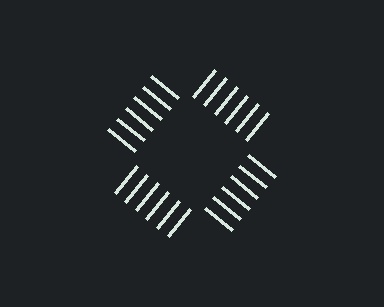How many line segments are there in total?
24 — 6 along each of the 4 edges.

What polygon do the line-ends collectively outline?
An illusory square — the line segments terminate on its edges but no continuous stroke is drawn.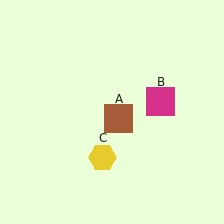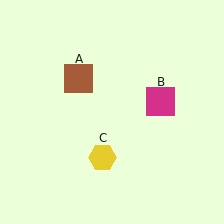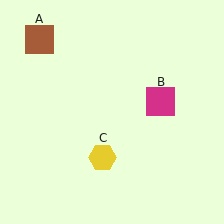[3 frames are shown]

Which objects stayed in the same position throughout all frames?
Magenta square (object B) and yellow hexagon (object C) remained stationary.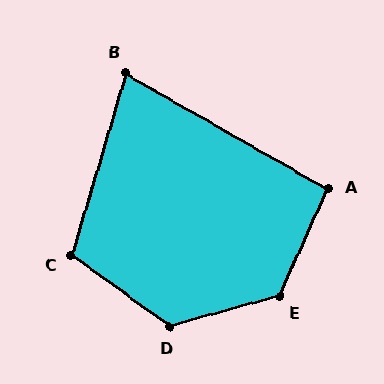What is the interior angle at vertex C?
Approximately 109 degrees (obtuse).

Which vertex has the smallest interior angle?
B, at approximately 77 degrees.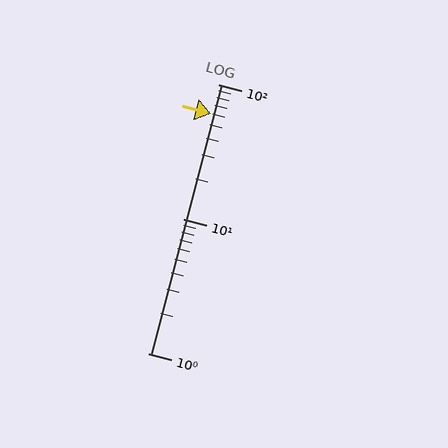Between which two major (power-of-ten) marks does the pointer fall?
The pointer is between 10 and 100.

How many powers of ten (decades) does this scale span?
The scale spans 2 decades, from 1 to 100.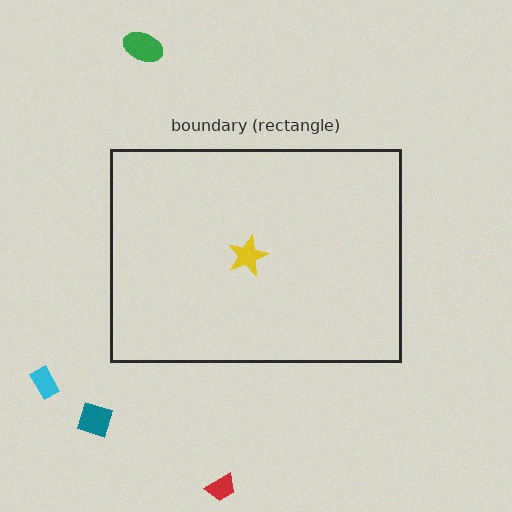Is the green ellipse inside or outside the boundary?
Outside.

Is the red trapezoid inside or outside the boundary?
Outside.